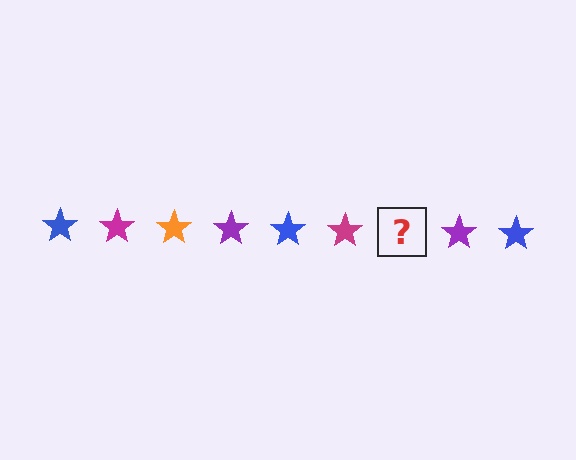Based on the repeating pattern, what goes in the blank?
The blank should be an orange star.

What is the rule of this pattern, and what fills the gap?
The rule is that the pattern cycles through blue, magenta, orange, purple stars. The gap should be filled with an orange star.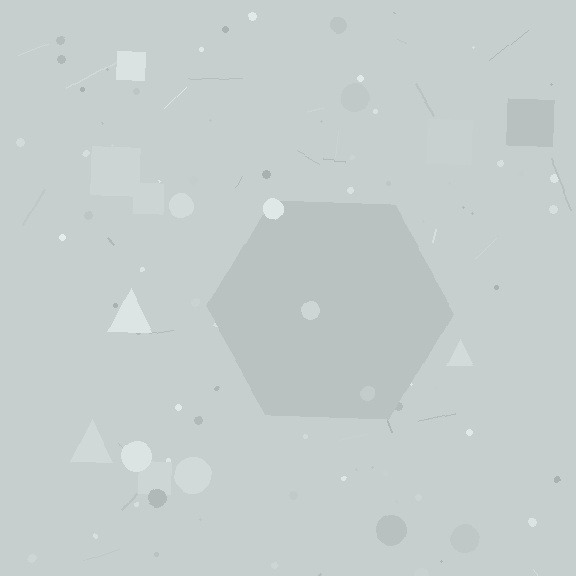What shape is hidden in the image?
A hexagon is hidden in the image.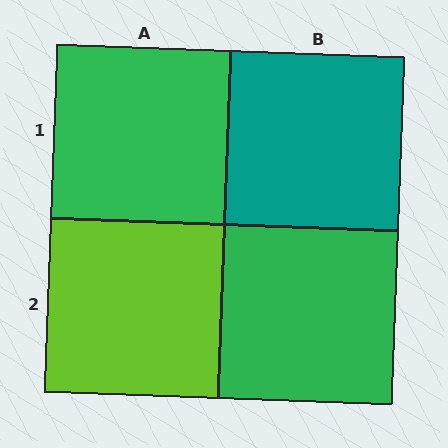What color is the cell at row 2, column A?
Lime.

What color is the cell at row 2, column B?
Green.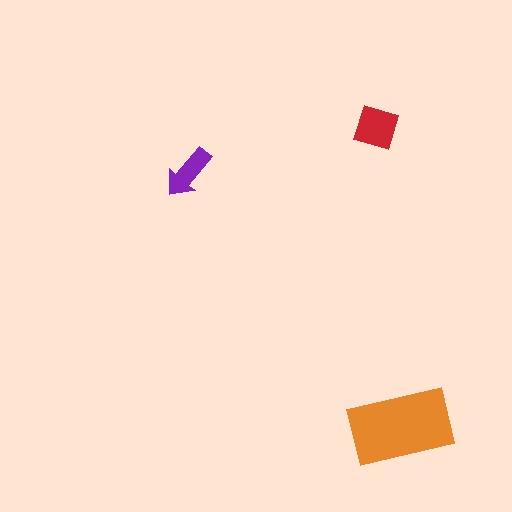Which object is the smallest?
The purple arrow.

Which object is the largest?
The orange rectangle.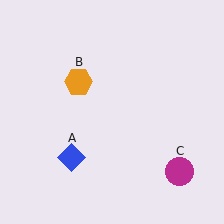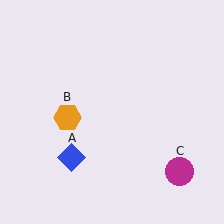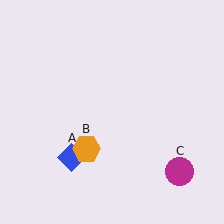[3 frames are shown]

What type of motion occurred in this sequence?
The orange hexagon (object B) rotated counterclockwise around the center of the scene.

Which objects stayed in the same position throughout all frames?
Blue diamond (object A) and magenta circle (object C) remained stationary.